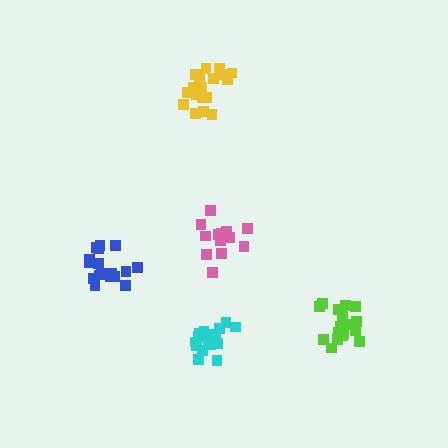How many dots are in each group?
Group 1: 19 dots, Group 2: 13 dots, Group 3: 16 dots, Group 4: 19 dots, Group 5: 19 dots (86 total).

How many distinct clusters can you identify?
There are 5 distinct clusters.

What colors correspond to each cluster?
The clusters are colored: yellow, pink, cyan, blue, lime.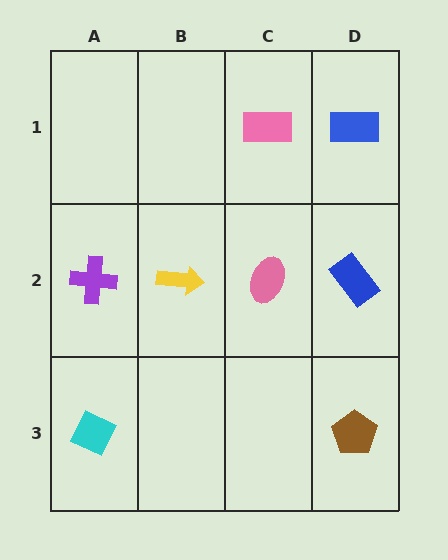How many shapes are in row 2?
4 shapes.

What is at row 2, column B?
A yellow arrow.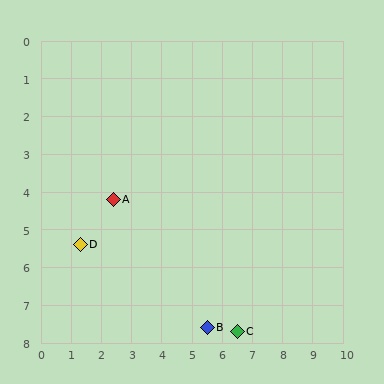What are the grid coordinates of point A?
Point A is at approximately (2.4, 4.2).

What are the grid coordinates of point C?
Point C is at approximately (6.5, 7.7).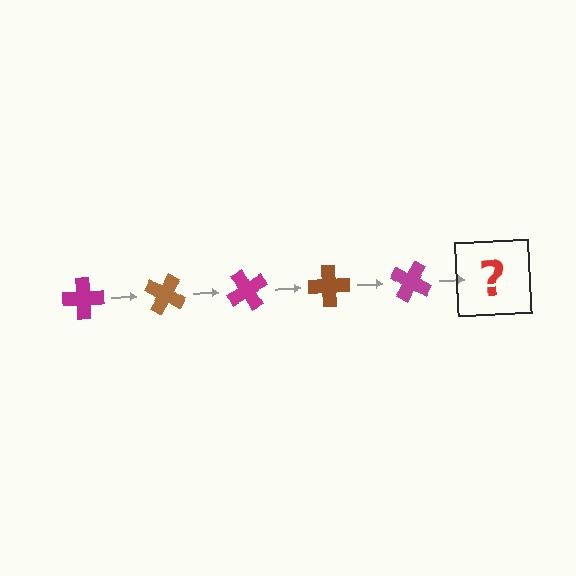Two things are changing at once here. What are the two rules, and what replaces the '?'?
The two rules are that it rotates 30 degrees each step and the color cycles through magenta and brown. The '?' should be a brown cross, rotated 150 degrees from the start.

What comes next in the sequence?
The next element should be a brown cross, rotated 150 degrees from the start.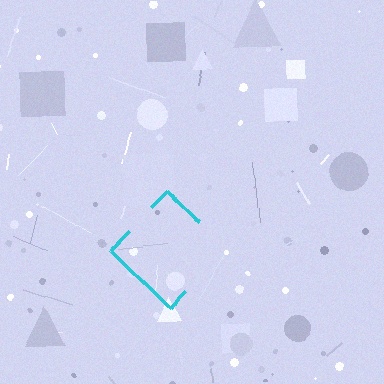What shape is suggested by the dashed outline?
The dashed outline suggests a diamond.